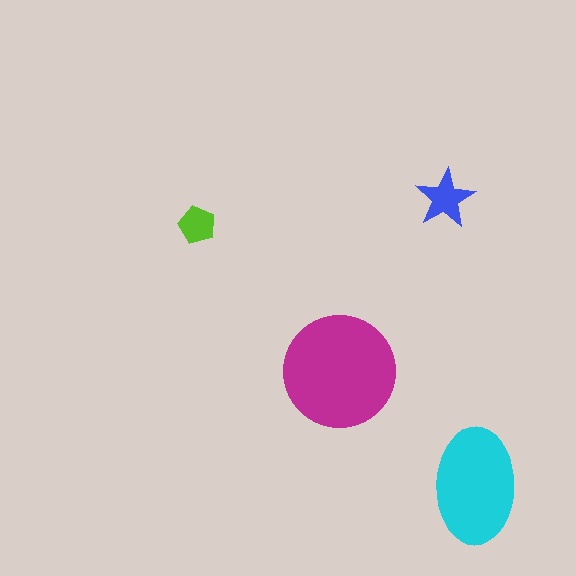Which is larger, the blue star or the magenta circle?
The magenta circle.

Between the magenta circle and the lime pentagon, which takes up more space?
The magenta circle.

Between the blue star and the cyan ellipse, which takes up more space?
The cyan ellipse.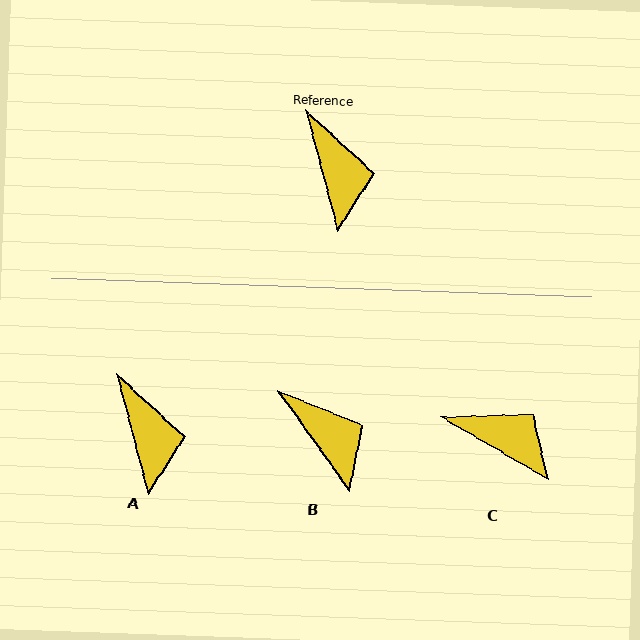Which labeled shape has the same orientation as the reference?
A.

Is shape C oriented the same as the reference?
No, it is off by about 45 degrees.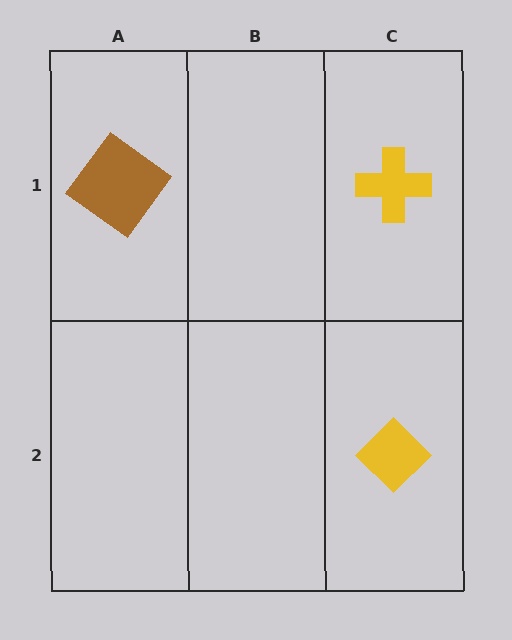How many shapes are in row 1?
2 shapes.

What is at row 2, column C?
A yellow diamond.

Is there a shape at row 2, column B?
No, that cell is empty.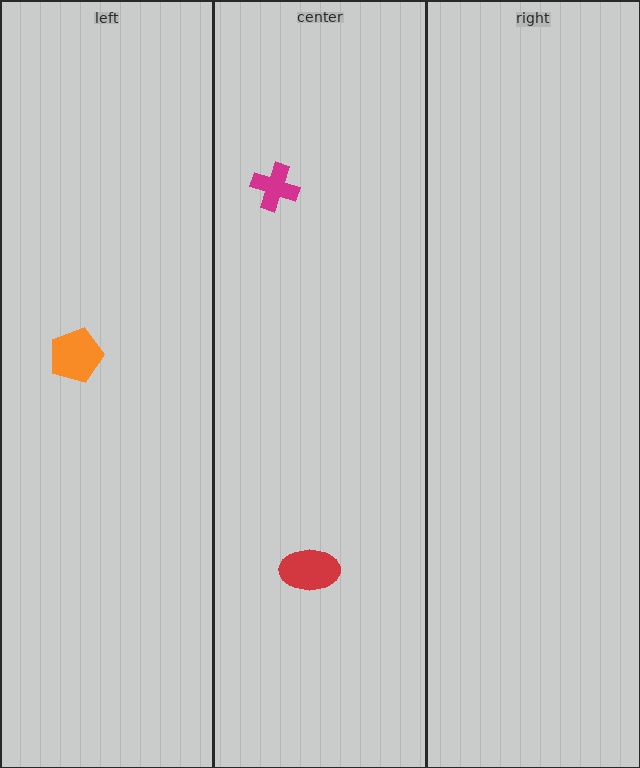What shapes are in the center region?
The magenta cross, the red ellipse.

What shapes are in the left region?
The orange pentagon.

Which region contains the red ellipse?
The center region.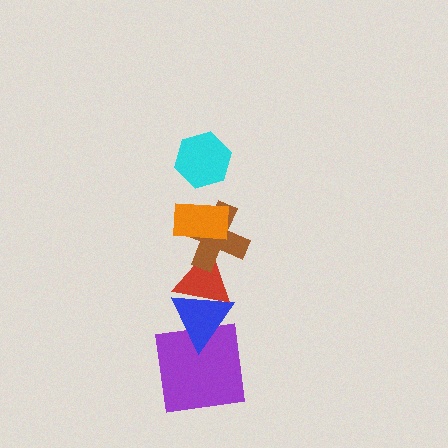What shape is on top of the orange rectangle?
The cyan hexagon is on top of the orange rectangle.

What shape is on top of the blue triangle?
The red triangle is on top of the blue triangle.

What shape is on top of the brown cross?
The orange rectangle is on top of the brown cross.